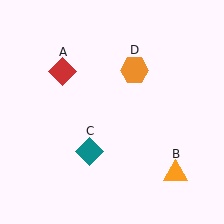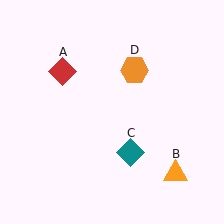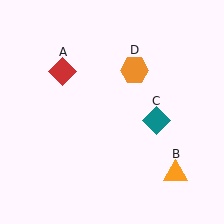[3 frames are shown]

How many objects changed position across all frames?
1 object changed position: teal diamond (object C).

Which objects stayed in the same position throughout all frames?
Red diamond (object A) and orange triangle (object B) and orange hexagon (object D) remained stationary.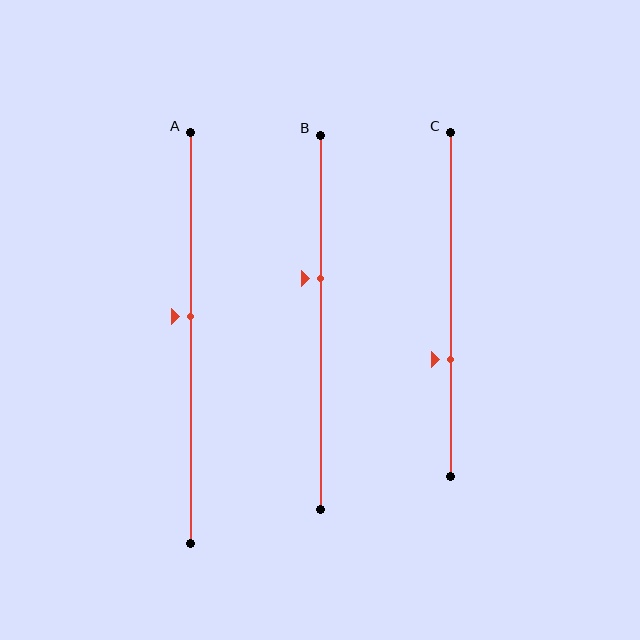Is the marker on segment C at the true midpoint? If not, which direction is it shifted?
No, the marker on segment C is shifted downward by about 16% of the segment length.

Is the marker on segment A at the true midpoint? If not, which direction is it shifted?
No, the marker on segment A is shifted upward by about 5% of the segment length.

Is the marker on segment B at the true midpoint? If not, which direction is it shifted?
No, the marker on segment B is shifted upward by about 12% of the segment length.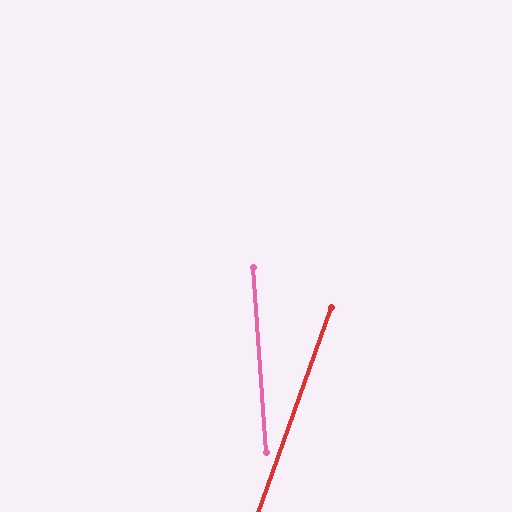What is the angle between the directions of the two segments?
Approximately 24 degrees.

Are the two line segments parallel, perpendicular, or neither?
Neither parallel nor perpendicular — they differ by about 24°.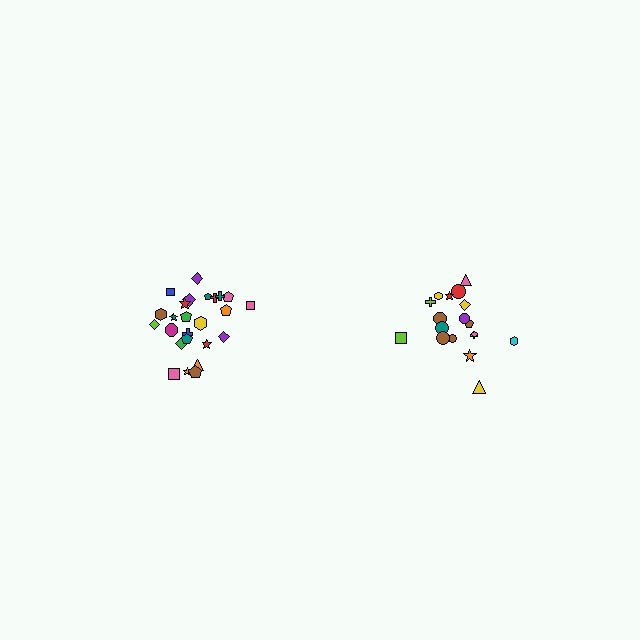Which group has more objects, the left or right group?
The left group.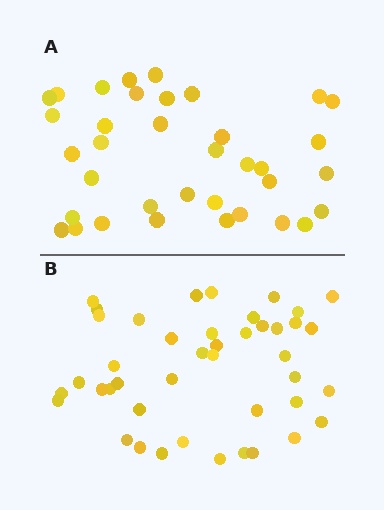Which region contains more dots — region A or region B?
Region B (the bottom region) has more dots.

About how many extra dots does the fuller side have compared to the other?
Region B has roughly 8 or so more dots than region A.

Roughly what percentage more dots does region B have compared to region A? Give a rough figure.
About 20% more.